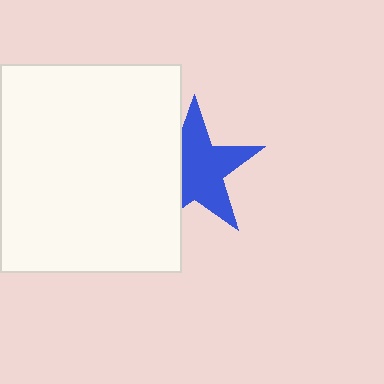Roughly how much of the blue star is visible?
Most of it is visible (roughly 67%).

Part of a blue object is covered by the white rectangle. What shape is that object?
It is a star.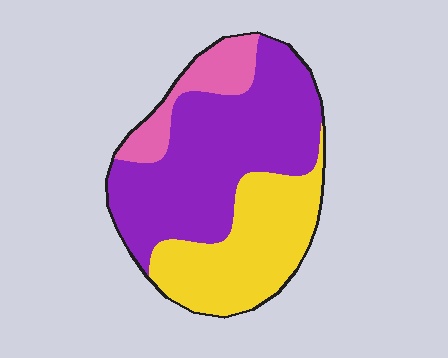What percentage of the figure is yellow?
Yellow takes up about one third (1/3) of the figure.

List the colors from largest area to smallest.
From largest to smallest: purple, yellow, pink.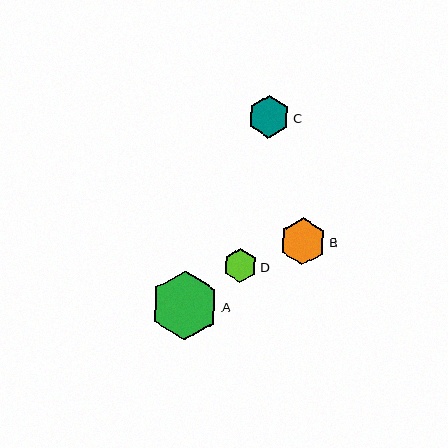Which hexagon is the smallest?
Hexagon D is the smallest with a size of approximately 34 pixels.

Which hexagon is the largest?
Hexagon A is the largest with a size of approximately 68 pixels.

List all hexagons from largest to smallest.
From largest to smallest: A, B, C, D.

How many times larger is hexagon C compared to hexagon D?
Hexagon C is approximately 1.3 times the size of hexagon D.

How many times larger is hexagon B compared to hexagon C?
Hexagon B is approximately 1.1 times the size of hexagon C.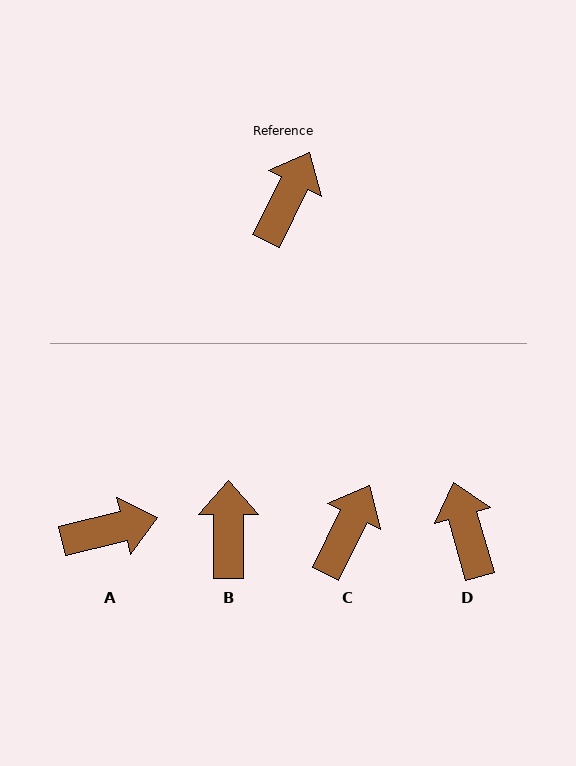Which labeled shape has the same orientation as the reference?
C.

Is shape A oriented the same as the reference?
No, it is off by about 50 degrees.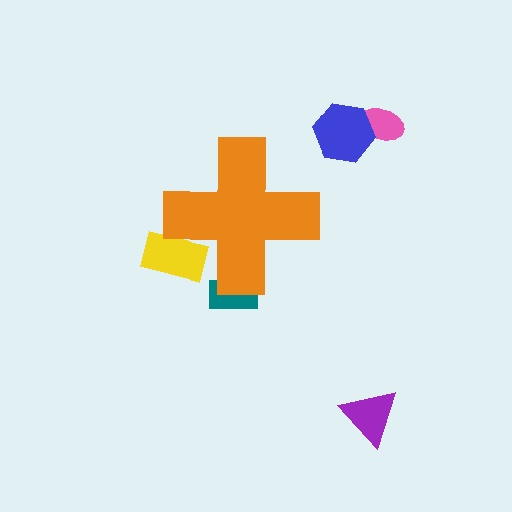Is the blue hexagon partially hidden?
No, the blue hexagon is fully visible.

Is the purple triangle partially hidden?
No, the purple triangle is fully visible.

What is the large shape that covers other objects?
An orange cross.